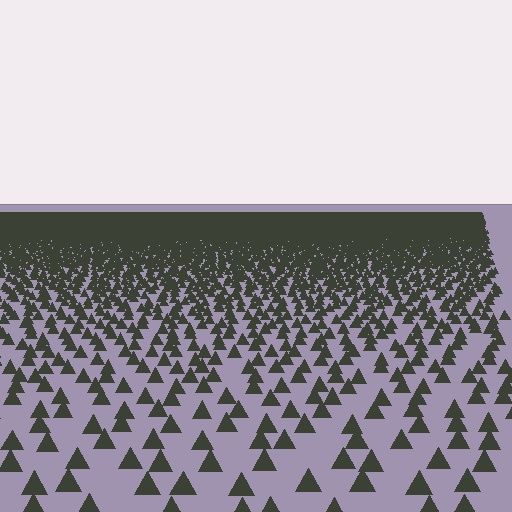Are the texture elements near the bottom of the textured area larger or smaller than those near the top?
Larger. Near the bottom, elements are closer to the viewer and appear at a bigger on-screen size.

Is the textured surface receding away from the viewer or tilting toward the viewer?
The surface is receding away from the viewer. Texture elements get smaller and denser toward the top.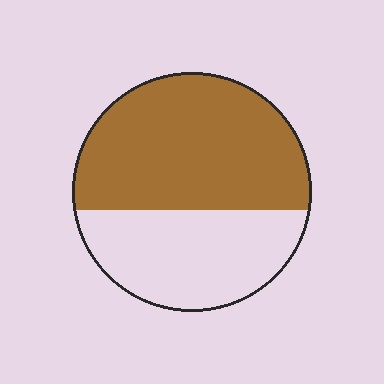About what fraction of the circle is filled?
About three fifths (3/5).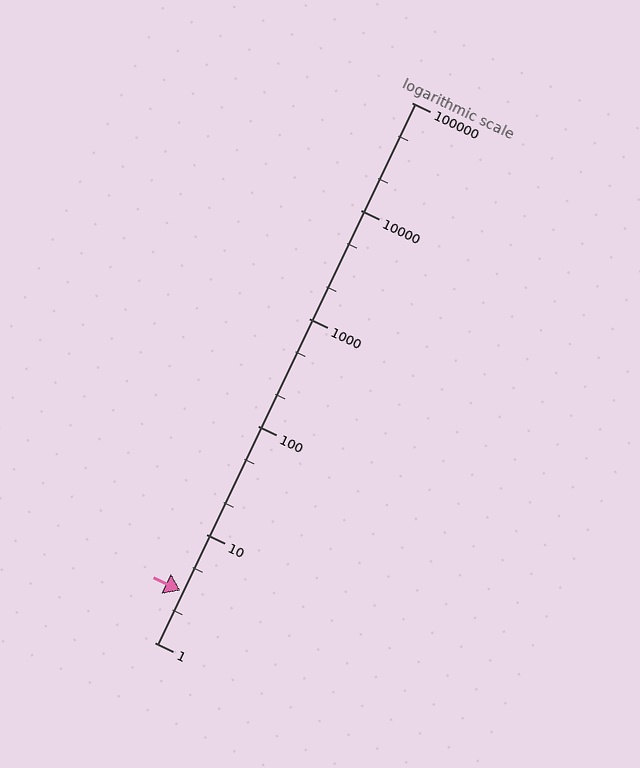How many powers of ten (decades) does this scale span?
The scale spans 5 decades, from 1 to 100000.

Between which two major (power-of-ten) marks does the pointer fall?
The pointer is between 1 and 10.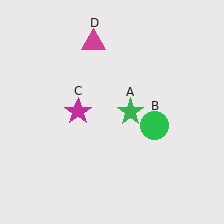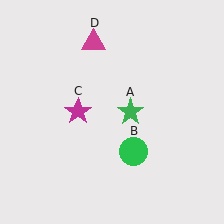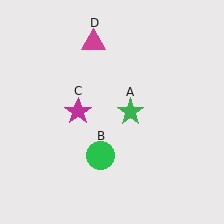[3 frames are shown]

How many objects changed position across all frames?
1 object changed position: green circle (object B).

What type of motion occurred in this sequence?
The green circle (object B) rotated clockwise around the center of the scene.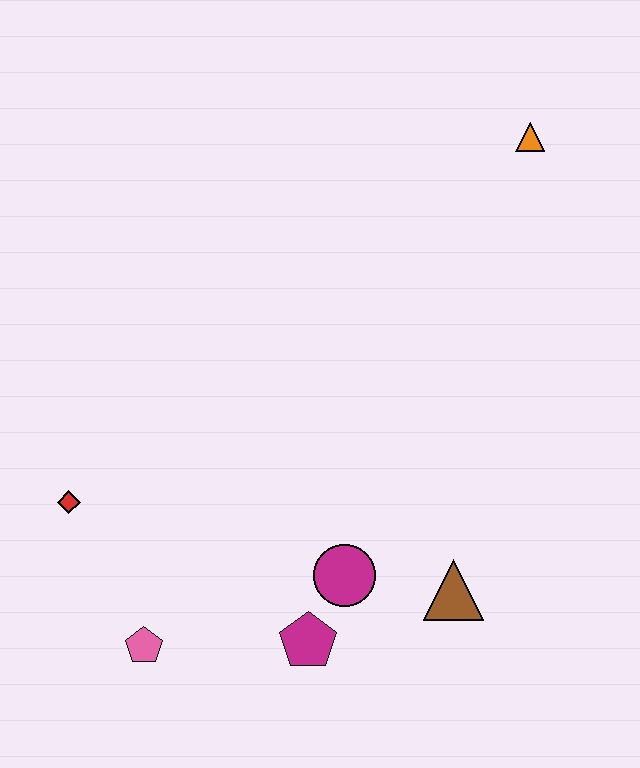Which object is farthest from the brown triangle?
The orange triangle is farthest from the brown triangle.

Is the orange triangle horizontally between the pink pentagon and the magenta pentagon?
No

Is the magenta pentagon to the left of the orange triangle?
Yes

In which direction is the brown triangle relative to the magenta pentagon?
The brown triangle is to the right of the magenta pentagon.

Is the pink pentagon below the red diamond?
Yes